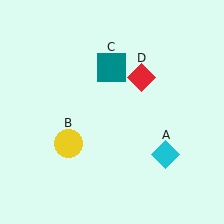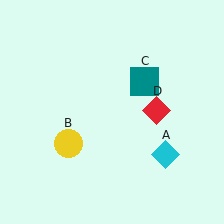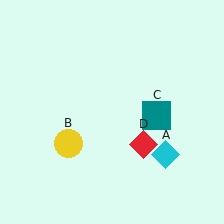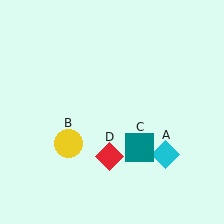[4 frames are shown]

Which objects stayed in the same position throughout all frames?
Cyan diamond (object A) and yellow circle (object B) remained stationary.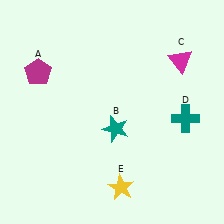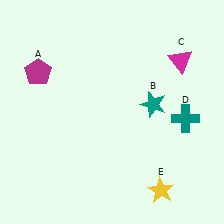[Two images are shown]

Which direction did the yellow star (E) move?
The yellow star (E) moved right.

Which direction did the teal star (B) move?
The teal star (B) moved right.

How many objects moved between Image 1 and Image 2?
2 objects moved between the two images.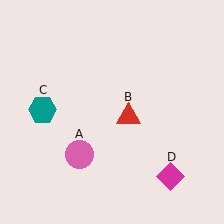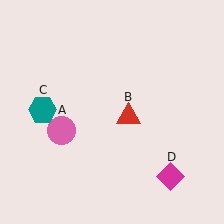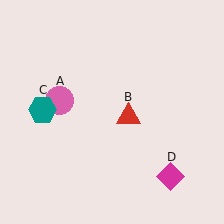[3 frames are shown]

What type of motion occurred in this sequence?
The pink circle (object A) rotated clockwise around the center of the scene.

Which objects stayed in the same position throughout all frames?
Red triangle (object B) and teal hexagon (object C) and magenta diamond (object D) remained stationary.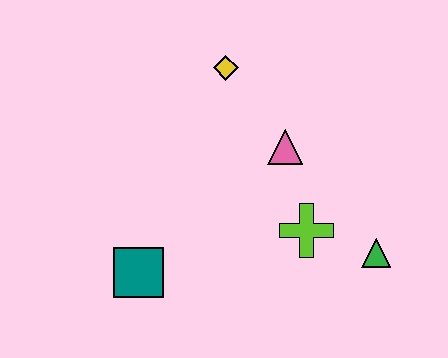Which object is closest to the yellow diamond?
The pink triangle is closest to the yellow diamond.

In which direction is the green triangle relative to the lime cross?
The green triangle is to the right of the lime cross.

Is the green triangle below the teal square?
No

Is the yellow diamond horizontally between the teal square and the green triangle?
Yes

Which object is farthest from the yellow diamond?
The green triangle is farthest from the yellow diamond.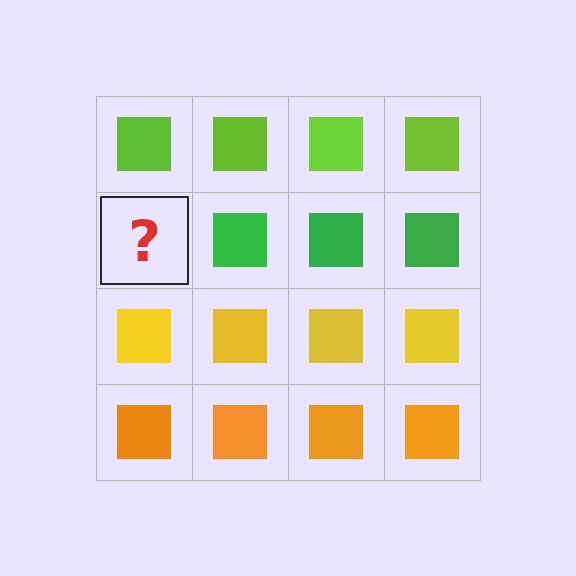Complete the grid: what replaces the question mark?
The question mark should be replaced with a green square.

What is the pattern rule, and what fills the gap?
The rule is that each row has a consistent color. The gap should be filled with a green square.